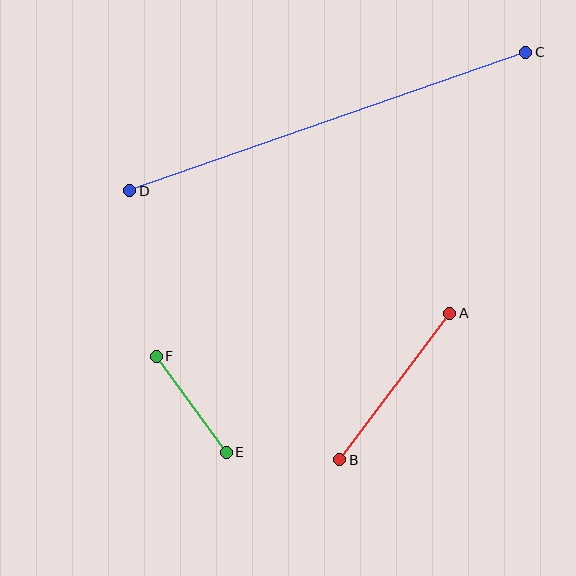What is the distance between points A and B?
The distance is approximately 183 pixels.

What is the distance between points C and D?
The distance is approximately 420 pixels.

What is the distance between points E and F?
The distance is approximately 119 pixels.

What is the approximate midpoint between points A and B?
The midpoint is at approximately (395, 387) pixels.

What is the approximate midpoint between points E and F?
The midpoint is at approximately (191, 404) pixels.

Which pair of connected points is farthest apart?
Points C and D are farthest apart.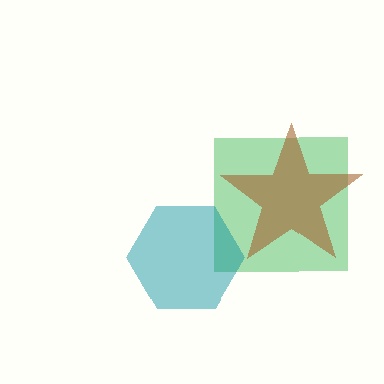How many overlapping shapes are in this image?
There are 3 overlapping shapes in the image.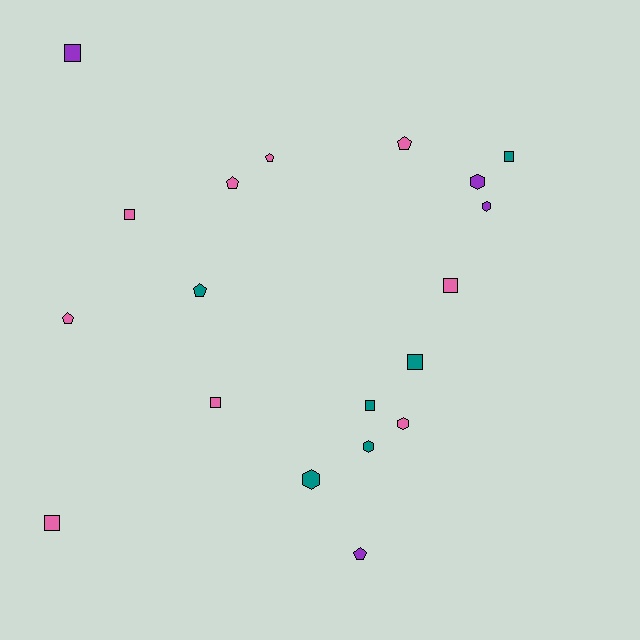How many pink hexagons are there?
There is 1 pink hexagon.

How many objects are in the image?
There are 19 objects.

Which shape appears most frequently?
Square, with 8 objects.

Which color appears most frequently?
Pink, with 9 objects.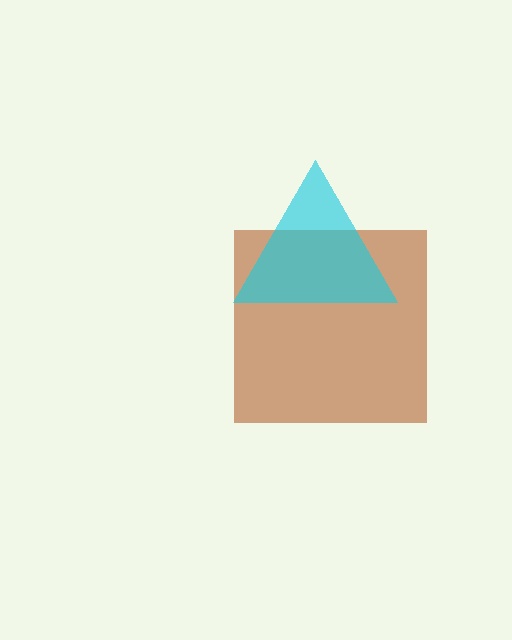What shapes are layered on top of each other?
The layered shapes are: a brown square, a cyan triangle.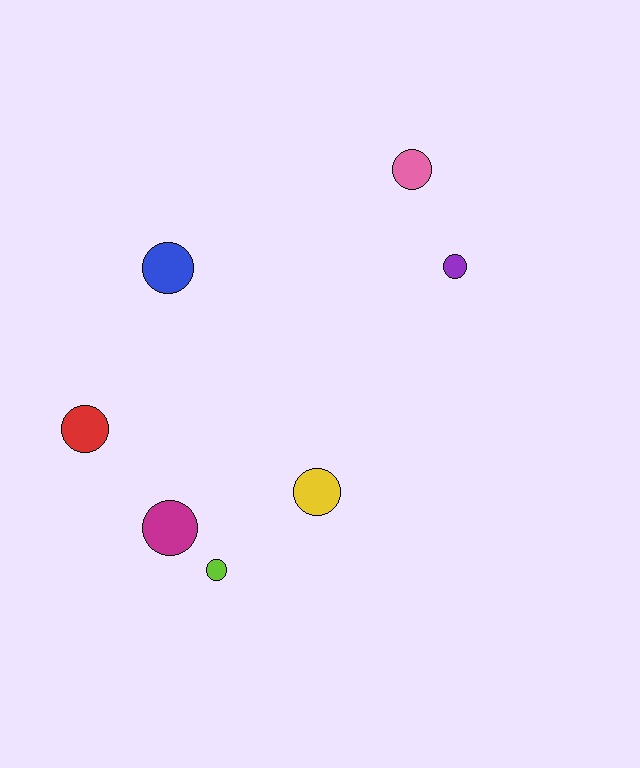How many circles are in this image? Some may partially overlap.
There are 7 circles.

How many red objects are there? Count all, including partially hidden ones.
There is 1 red object.